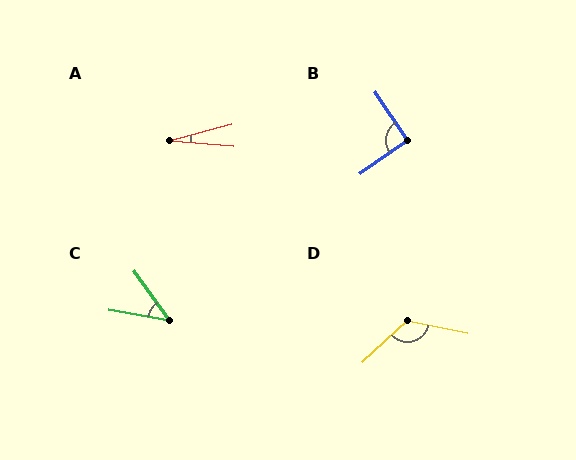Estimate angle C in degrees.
Approximately 45 degrees.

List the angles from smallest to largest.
A (20°), C (45°), B (91°), D (126°).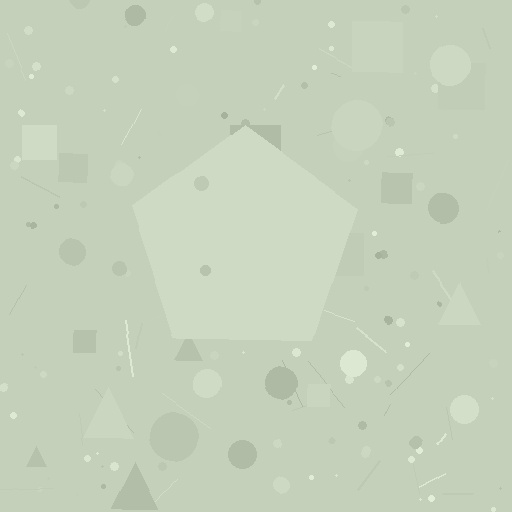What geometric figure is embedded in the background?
A pentagon is embedded in the background.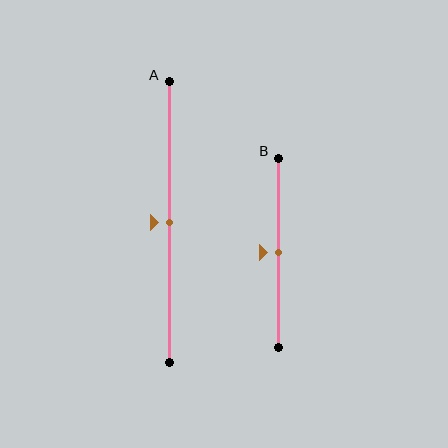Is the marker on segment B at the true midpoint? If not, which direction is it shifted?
Yes, the marker on segment B is at the true midpoint.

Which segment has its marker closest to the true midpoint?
Segment A has its marker closest to the true midpoint.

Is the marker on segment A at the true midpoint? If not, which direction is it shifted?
Yes, the marker on segment A is at the true midpoint.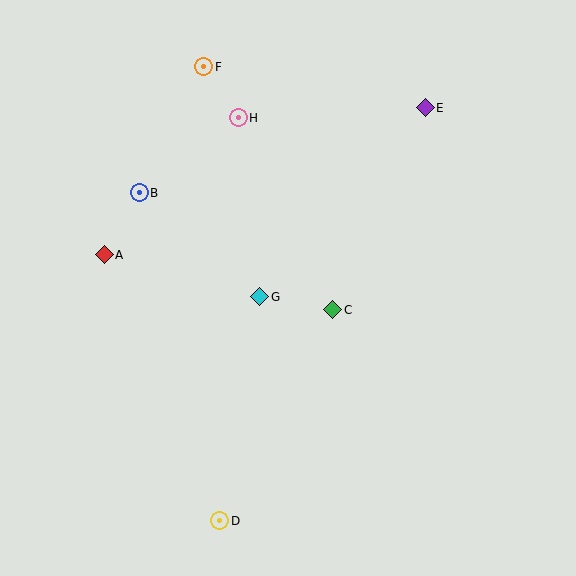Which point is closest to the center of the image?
Point G at (260, 297) is closest to the center.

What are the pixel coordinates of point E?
Point E is at (425, 108).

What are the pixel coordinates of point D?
Point D is at (220, 521).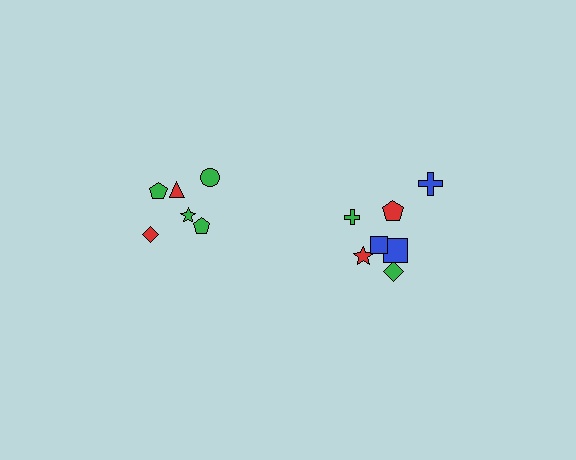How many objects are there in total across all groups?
There are 14 objects.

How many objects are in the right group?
There are 8 objects.